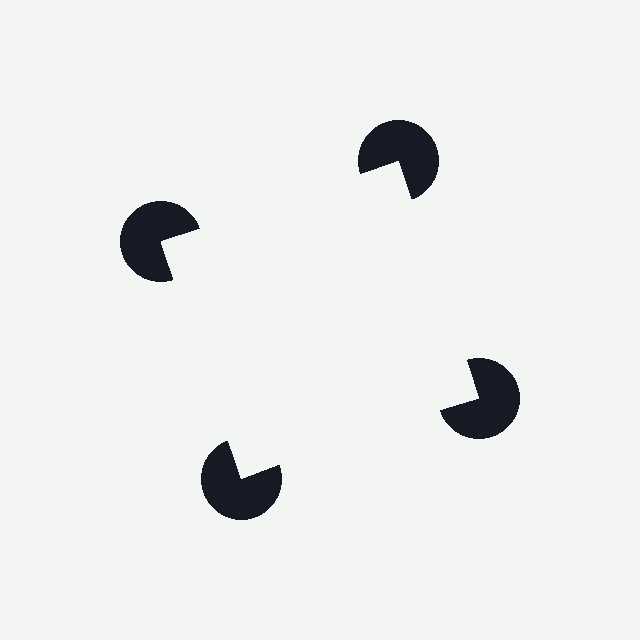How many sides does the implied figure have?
4 sides.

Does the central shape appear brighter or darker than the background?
It typically appears slightly brighter than the background, even though no actual brightness change is drawn.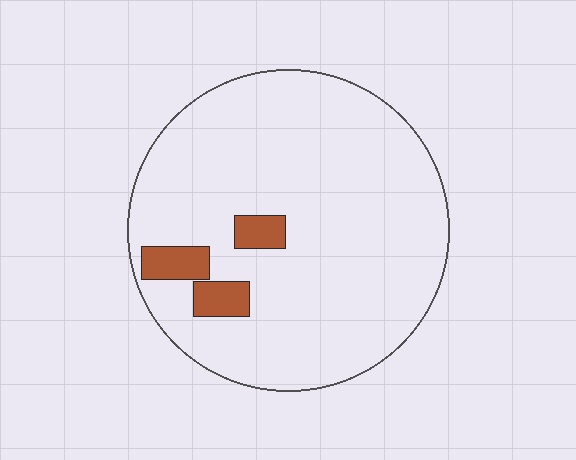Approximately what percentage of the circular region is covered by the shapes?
Approximately 10%.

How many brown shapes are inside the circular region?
3.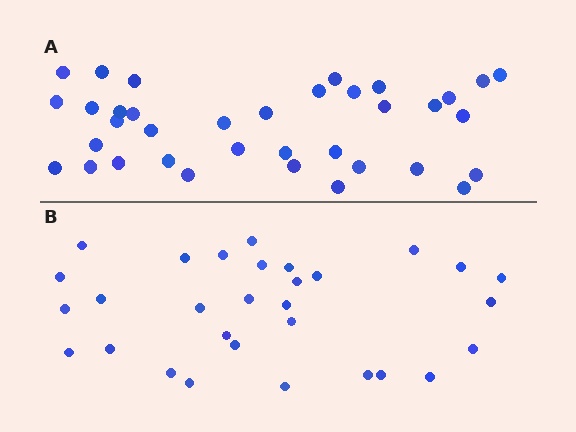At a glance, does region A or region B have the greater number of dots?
Region A (the top region) has more dots.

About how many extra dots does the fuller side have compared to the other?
Region A has about 6 more dots than region B.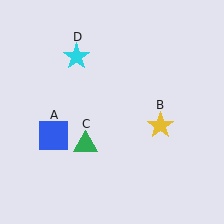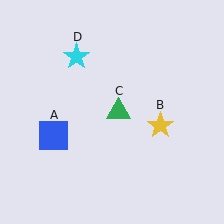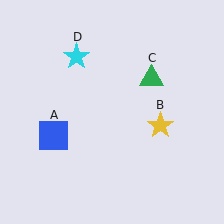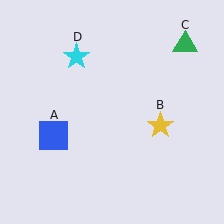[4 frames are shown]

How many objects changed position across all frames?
1 object changed position: green triangle (object C).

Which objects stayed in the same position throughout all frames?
Blue square (object A) and yellow star (object B) and cyan star (object D) remained stationary.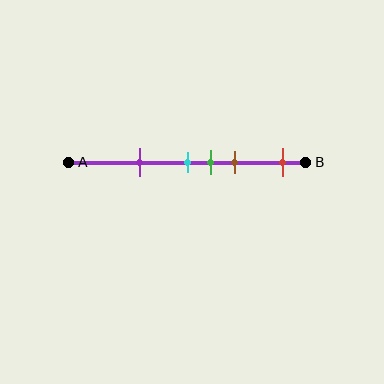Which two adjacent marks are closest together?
The cyan and green marks are the closest adjacent pair.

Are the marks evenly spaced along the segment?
No, the marks are not evenly spaced.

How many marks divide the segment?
There are 5 marks dividing the segment.